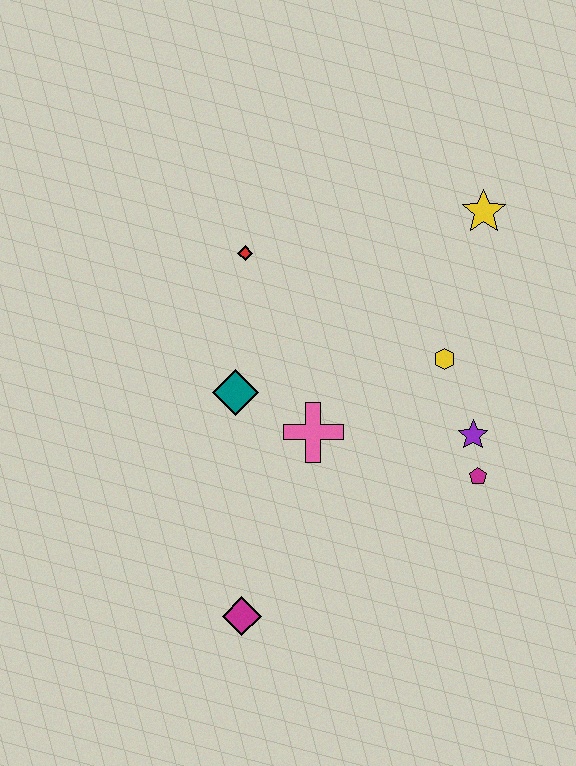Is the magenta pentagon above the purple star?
No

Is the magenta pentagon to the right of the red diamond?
Yes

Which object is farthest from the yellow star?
The magenta diamond is farthest from the yellow star.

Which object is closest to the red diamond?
The teal diamond is closest to the red diamond.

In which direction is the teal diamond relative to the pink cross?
The teal diamond is to the left of the pink cross.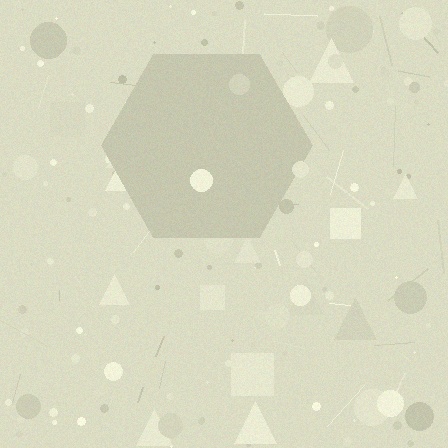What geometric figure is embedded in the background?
A hexagon is embedded in the background.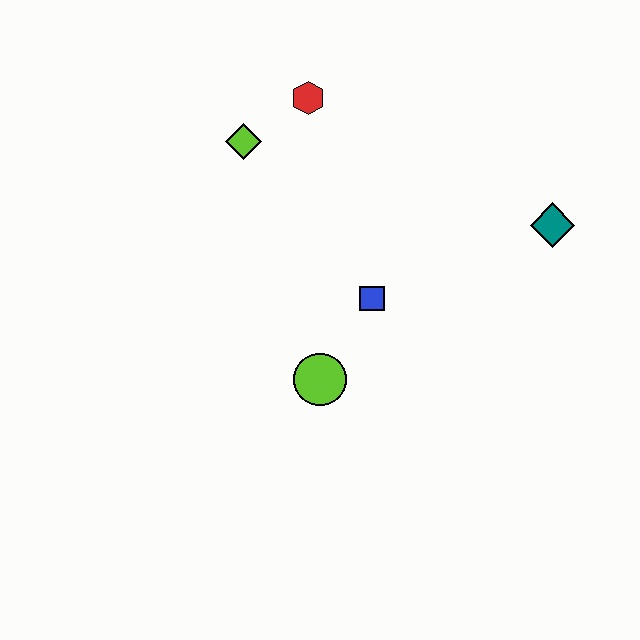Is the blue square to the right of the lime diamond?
Yes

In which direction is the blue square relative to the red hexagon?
The blue square is below the red hexagon.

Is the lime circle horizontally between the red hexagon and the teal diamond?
Yes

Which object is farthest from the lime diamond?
The teal diamond is farthest from the lime diamond.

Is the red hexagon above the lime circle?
Yes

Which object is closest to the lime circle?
The blue square is closest to the lime circle.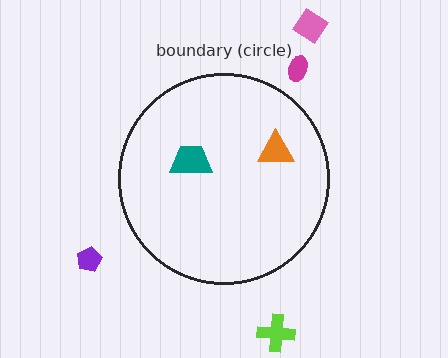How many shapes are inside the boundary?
2 inside, 4 outside.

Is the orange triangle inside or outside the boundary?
Inside.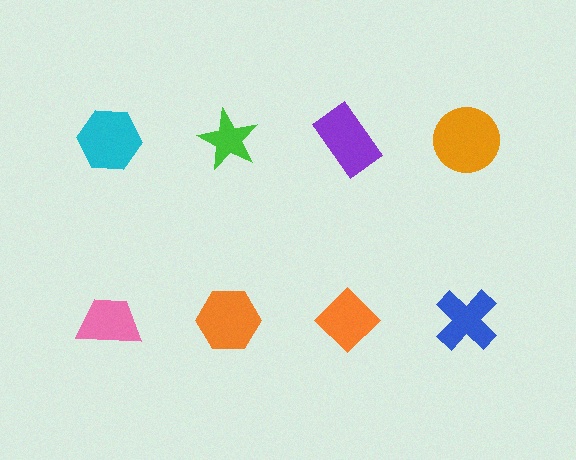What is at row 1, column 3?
A purple rectangle.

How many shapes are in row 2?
4 shapes.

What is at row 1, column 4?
An orange circle.